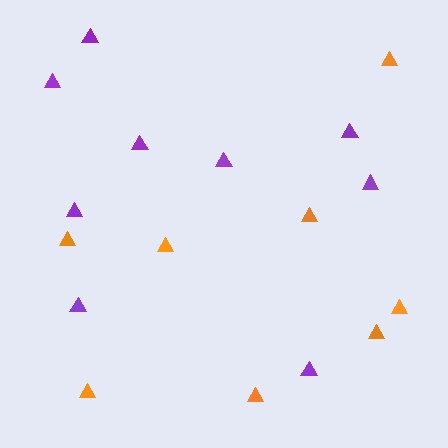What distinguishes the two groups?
There are 2 groups: one group of orange triangles (8) and one group of purple triangles (9).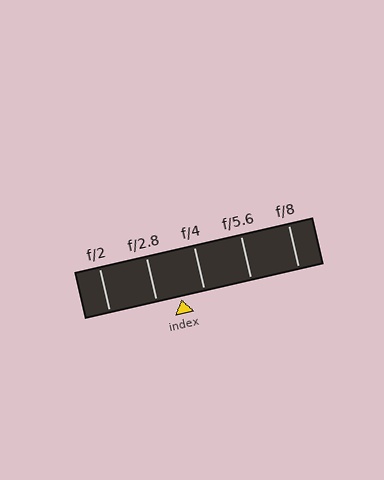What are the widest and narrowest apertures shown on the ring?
The widest aperture shown is f/2 and the narrowest is f/8.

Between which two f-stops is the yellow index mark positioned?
The index mark is between f/2.8 and f/4.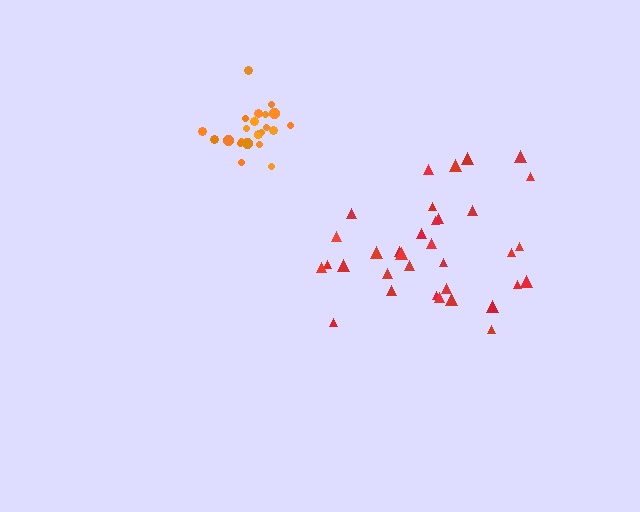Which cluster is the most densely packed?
Orange.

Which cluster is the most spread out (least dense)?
Red.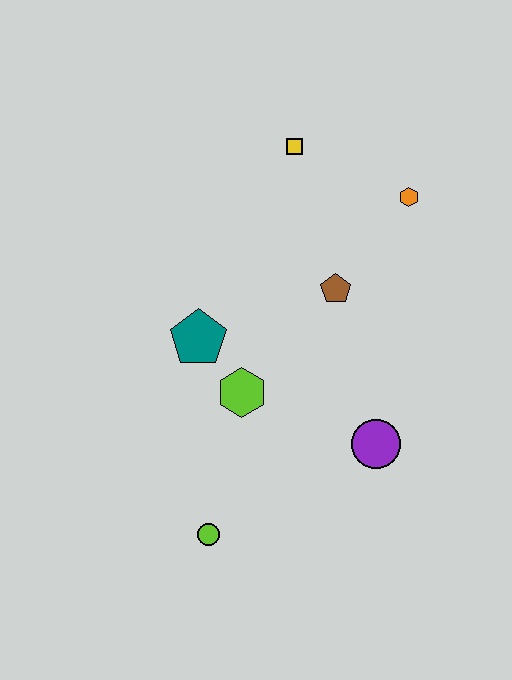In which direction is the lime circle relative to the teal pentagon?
The lime circle is below the teal pentagon.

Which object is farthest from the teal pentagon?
The orange hexagon is farthest from the teal pentagon.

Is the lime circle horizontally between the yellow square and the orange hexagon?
No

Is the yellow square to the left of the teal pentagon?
No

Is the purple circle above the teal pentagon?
No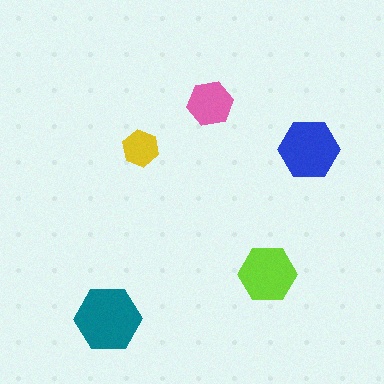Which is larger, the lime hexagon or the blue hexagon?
The blue one.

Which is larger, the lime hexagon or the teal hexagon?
The teal one.